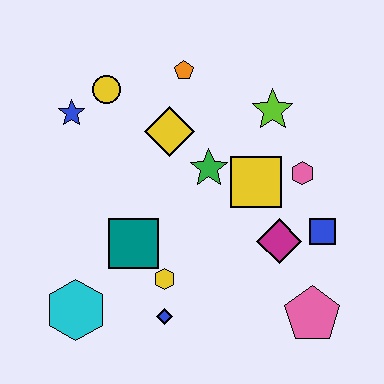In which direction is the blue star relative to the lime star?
The blue star is to the left of the lime star.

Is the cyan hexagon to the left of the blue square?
Yes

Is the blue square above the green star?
No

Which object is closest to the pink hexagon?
The yellow square is closest to the pink hexagon.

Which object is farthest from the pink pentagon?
The blue star is farthest from the pink pentagon.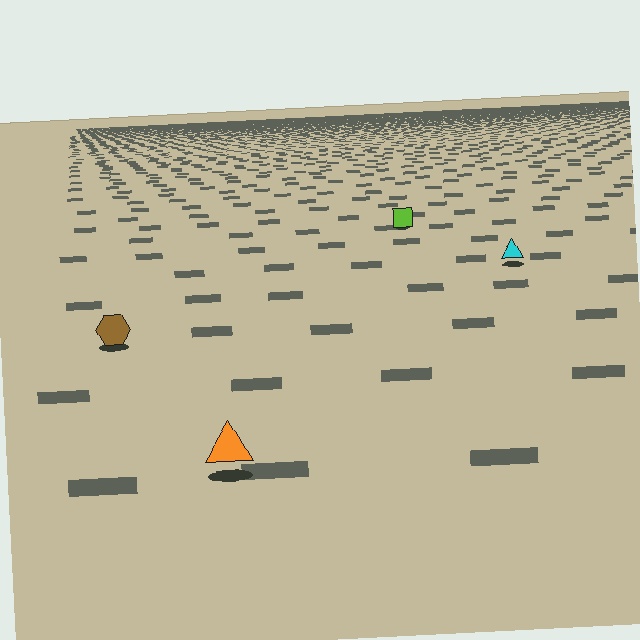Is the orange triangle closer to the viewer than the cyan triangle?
Yes. The orange triangle is closer — you can tell from the texture gradient: the ground texture is coarser near it.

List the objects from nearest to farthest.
From nearest to farthest: the orange triangle, the brown hexagon, the cyan triangle, the lime square.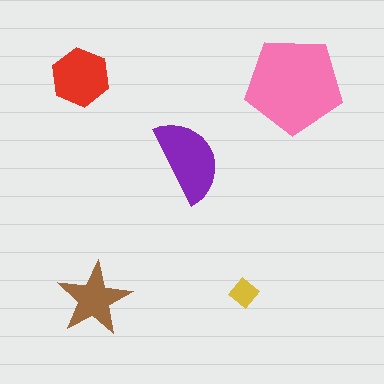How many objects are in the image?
There are 5 objects in the image.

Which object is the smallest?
The yellow diamond.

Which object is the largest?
The pink pentagon.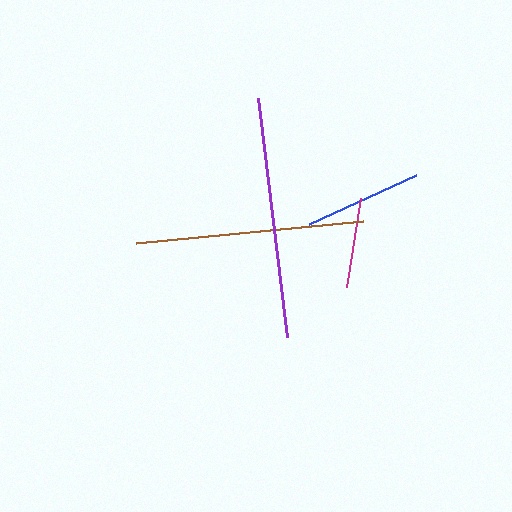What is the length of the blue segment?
The blue segment is approximately 117 pixels long.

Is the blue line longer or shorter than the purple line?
The purple line is longer than the blue line.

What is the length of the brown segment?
The brown segment is approximately 228 pixels long.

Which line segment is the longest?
The purple line is the longest at approximately 240 pixels.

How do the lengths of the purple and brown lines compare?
The purple and brown lines are approximately the same length.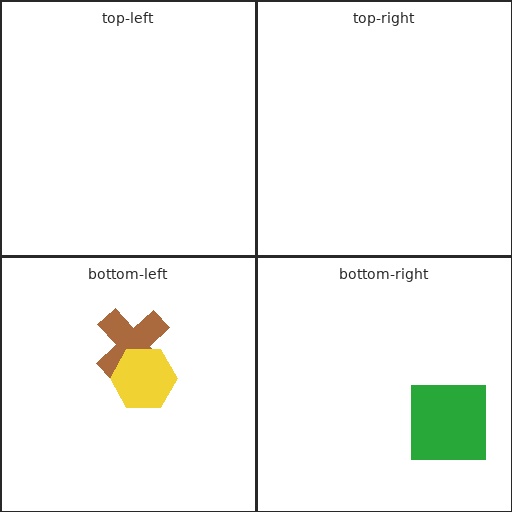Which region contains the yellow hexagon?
The bottom-left region.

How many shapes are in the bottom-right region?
1.